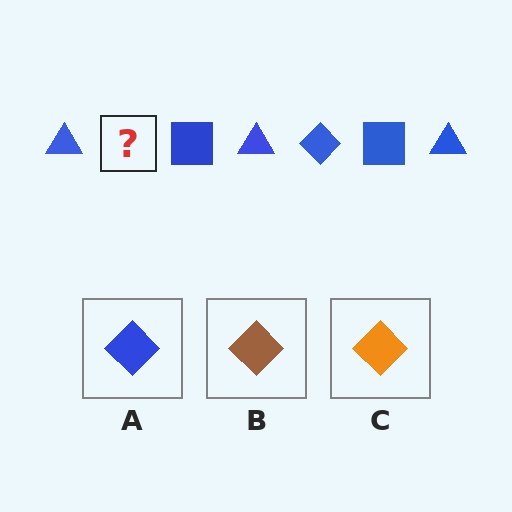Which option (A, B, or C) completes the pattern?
A.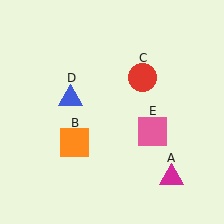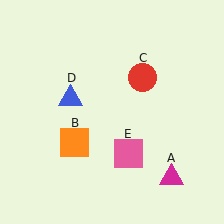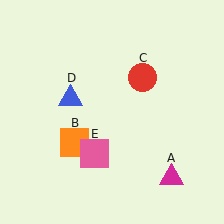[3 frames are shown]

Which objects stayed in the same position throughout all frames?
Magenta triangle (object A) and orange square (object B) and red circle (object C) and blue triangle (object D) remained stationary.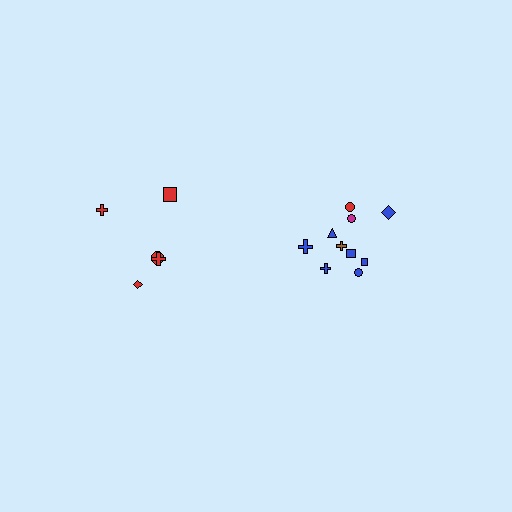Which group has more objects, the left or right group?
The right group.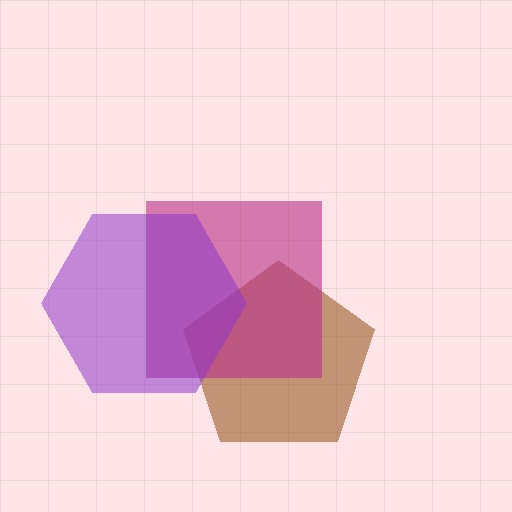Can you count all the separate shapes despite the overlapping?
Yes, there are 3 separate shapes.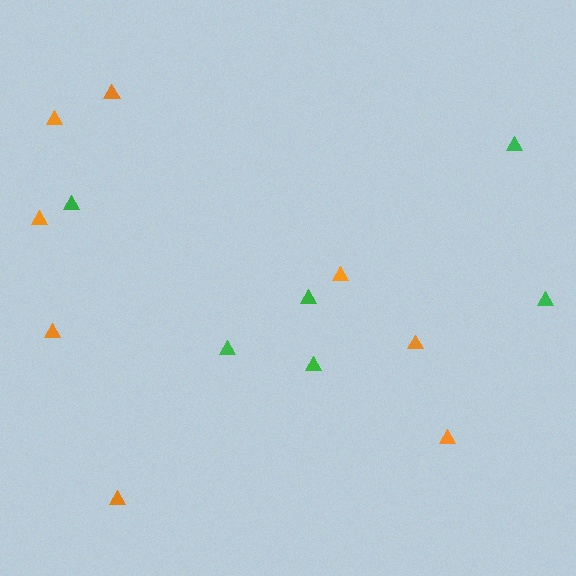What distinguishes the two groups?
There are 2 groups: one group of green triangles (6) and one group of orange triangles (8).